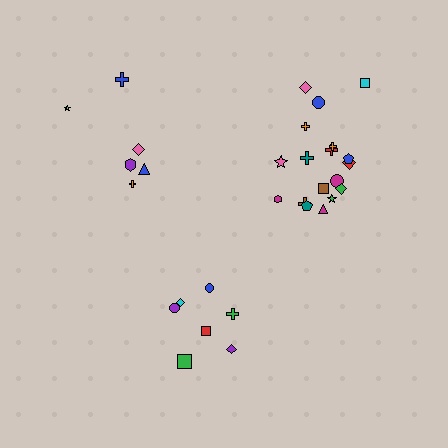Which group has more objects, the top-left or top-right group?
The top-right group.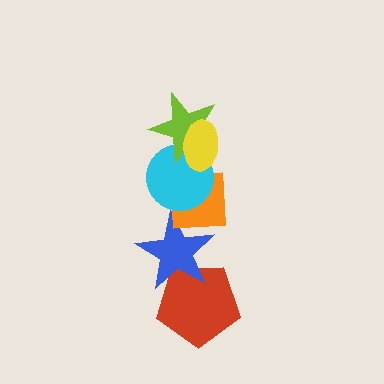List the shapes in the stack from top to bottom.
From top to bottom: the yellow ellipse, the lime star, the cyan circle, the orange square, the blue star, the red pentagon.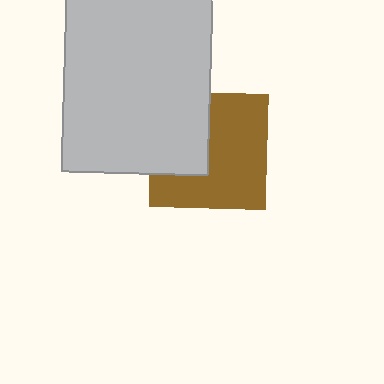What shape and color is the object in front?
The object in front is a light gray rectangle.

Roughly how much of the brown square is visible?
About half of it is visible (roughly 64%).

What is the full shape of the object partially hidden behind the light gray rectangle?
The partially hidden object is a brown square.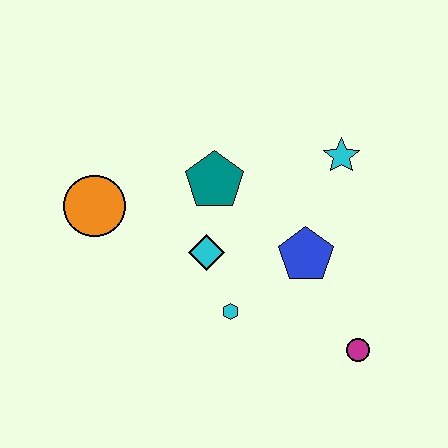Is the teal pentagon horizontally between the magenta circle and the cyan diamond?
Yes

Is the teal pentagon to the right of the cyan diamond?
Yes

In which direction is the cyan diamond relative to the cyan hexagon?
The cyan diamond is above the cyan hexagon.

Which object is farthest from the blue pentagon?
The orange circle is farthest from the blue pentagon.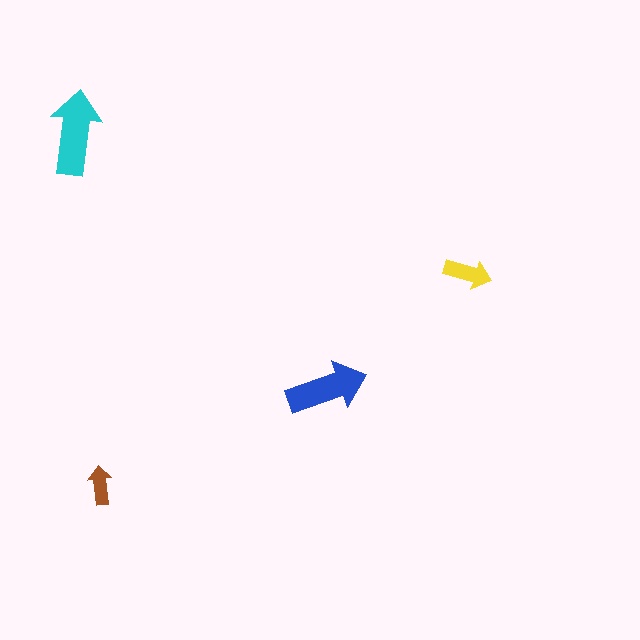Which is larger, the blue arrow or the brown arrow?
The blue one.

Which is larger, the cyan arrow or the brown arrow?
The cyan one.